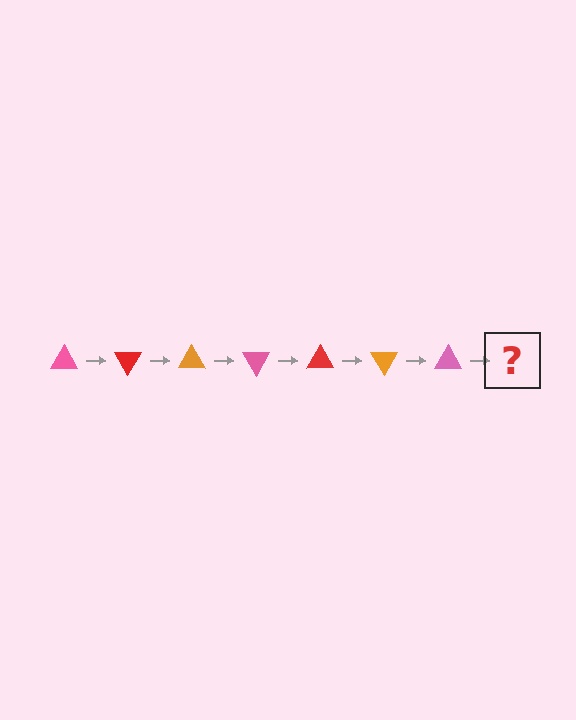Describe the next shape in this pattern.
It should be a red triangle, rotated 420 degrees from the start.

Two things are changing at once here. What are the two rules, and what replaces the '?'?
The two rules are that it rotates 60 degrees each step and the color cycles through pink, red, and orange. The '?' should be a red triangle, rotated 420 degrees from the start.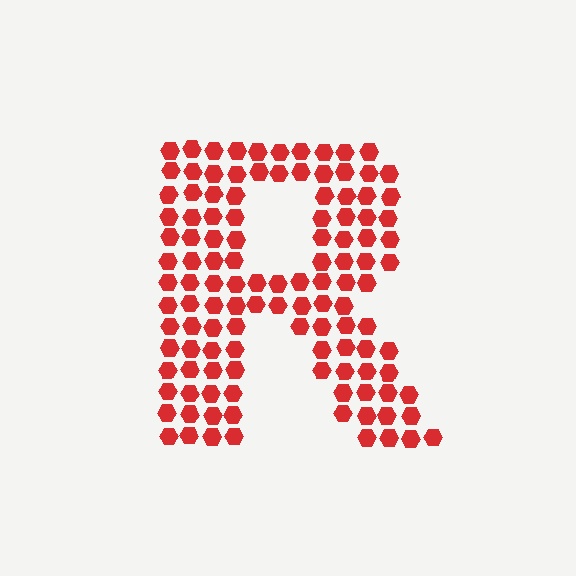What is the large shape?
The large shape is the letter R.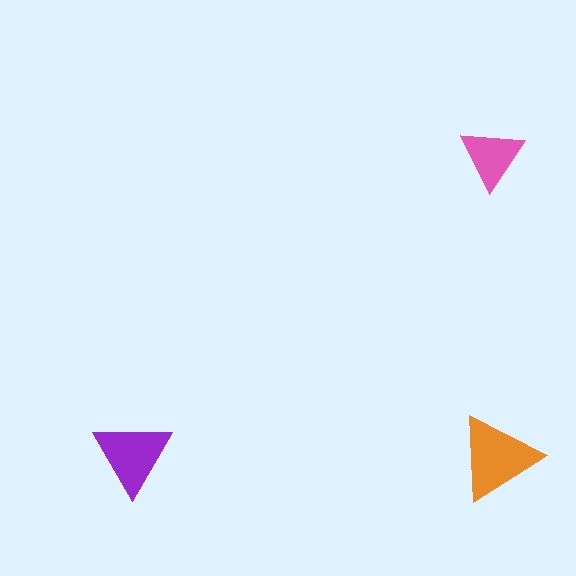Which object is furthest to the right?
The orange triangle is rightmost.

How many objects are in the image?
There are 3 objects in the image.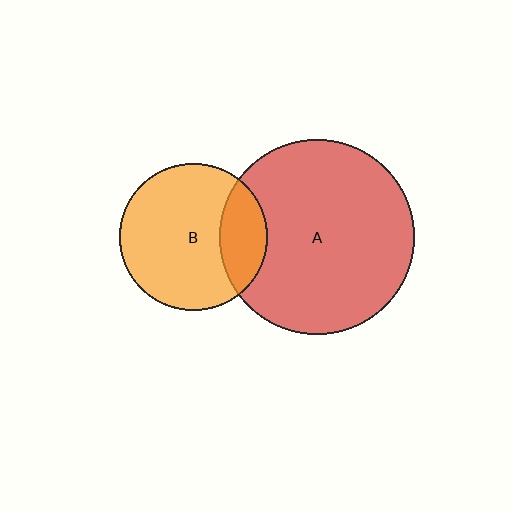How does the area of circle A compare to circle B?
Approximately 1.8 times.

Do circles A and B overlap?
Yes.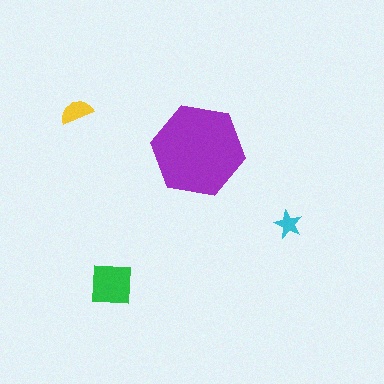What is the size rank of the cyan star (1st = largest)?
4th.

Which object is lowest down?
The green square is bottommost.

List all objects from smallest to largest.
The cyan star, the yellow semicircle, the green square, the purple hexagon.